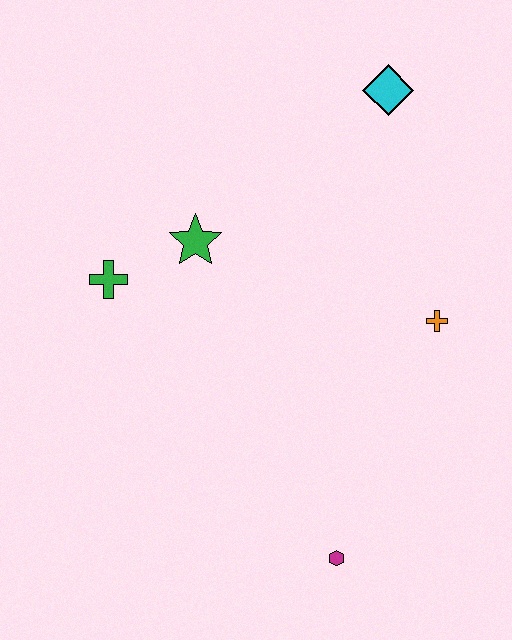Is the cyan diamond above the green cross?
Yes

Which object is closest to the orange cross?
The cyan diamond is closest to the orange cross.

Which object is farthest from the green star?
The magenta hexagon is farthest from the green star.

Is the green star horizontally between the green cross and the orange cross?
Yes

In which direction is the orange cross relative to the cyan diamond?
The orange cross is below the cyan diamond.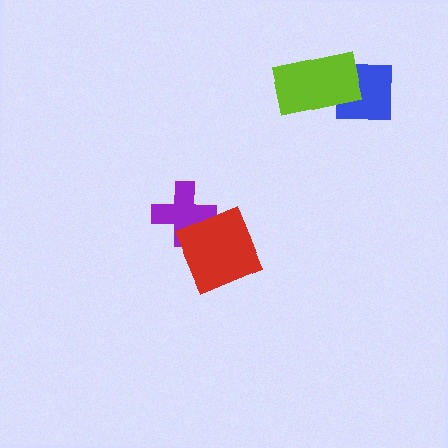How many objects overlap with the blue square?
1 object overlaps with the blue square.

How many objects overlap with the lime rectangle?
1 object overlaps with the lime rectangle.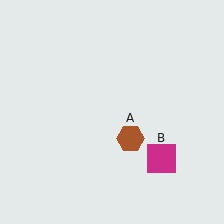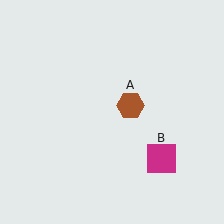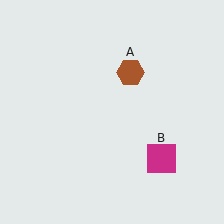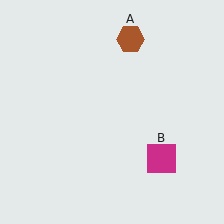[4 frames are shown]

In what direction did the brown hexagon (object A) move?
The brown hexagon (object A) moved up.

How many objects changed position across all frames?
1 object changed position: brown hexagon (object A).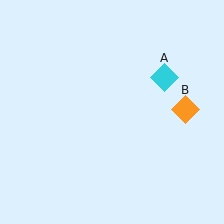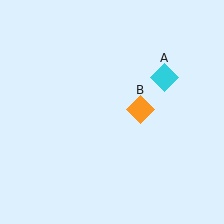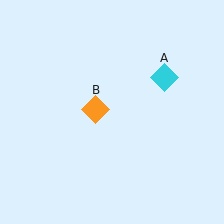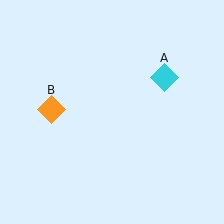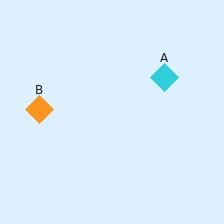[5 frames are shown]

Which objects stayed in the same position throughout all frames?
Cyan diamond (object A) remained stationary.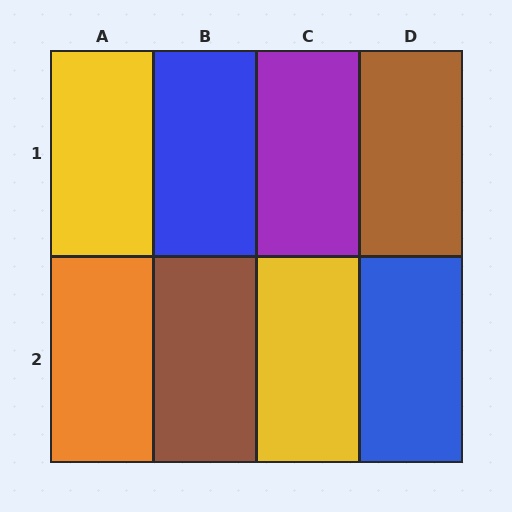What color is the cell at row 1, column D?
Brown.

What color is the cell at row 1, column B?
Blue.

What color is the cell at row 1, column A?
Yellow.